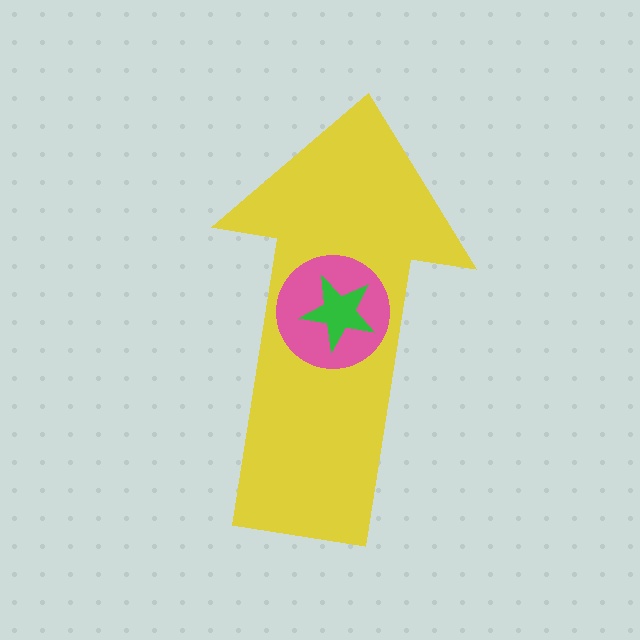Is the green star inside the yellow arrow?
Yes.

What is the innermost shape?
The green star.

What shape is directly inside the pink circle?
The green star.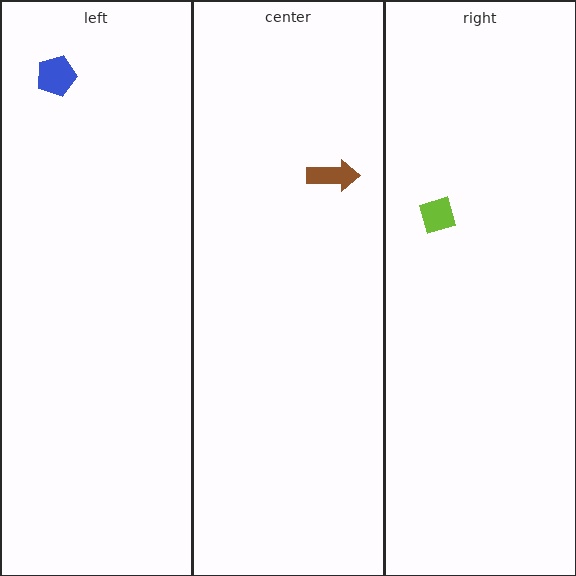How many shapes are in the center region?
1.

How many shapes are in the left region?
1.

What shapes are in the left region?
The blue pentagon.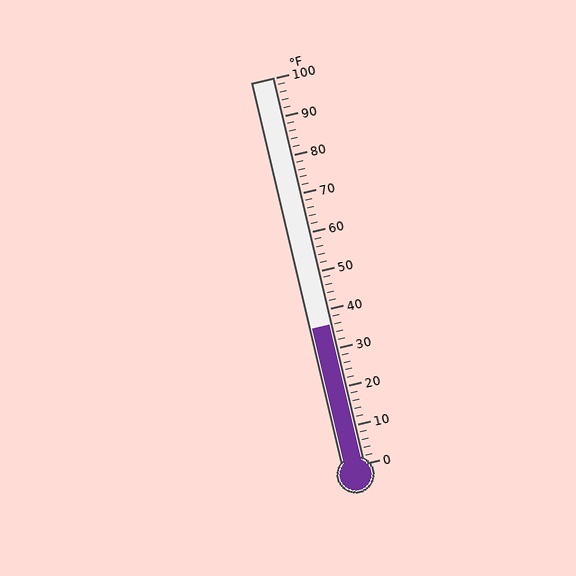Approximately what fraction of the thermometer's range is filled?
The thermometer is filled to approximately 35% of its range.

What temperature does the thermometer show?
The thermometer shows approximately 36°F.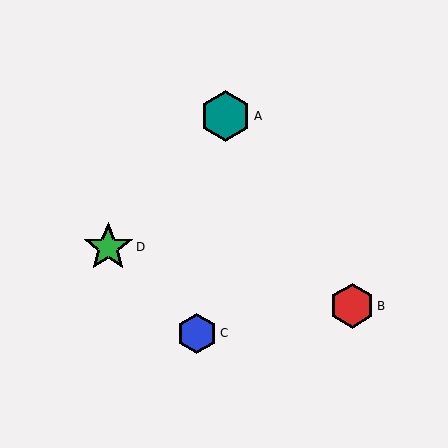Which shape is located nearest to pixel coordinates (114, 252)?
The green star (labeled D) at (108, 247) is nearest to that location.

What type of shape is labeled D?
Shape D is a green star.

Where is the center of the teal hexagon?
The center of the teal hexagon is at (226, 116).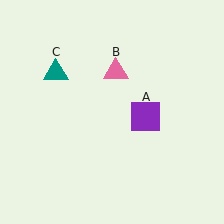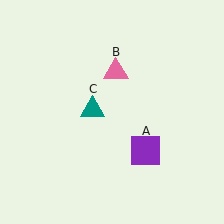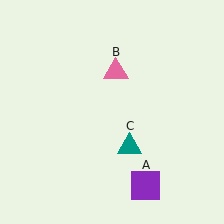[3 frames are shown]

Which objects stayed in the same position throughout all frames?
Pink triangle (object B) remained stationary.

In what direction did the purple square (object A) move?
The purple square (object A) moved down.